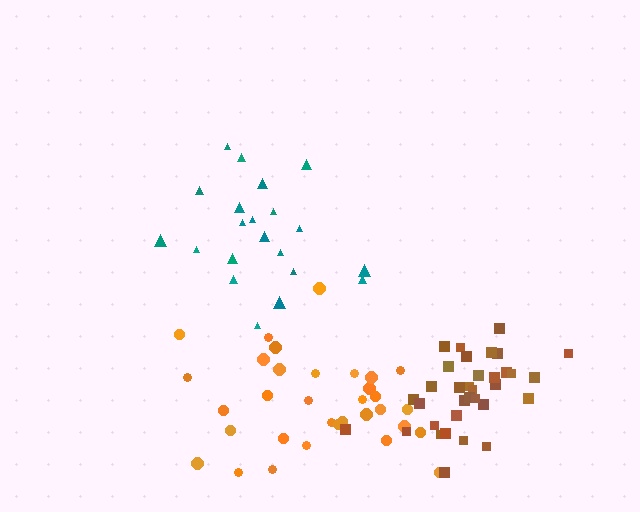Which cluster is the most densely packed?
Brown.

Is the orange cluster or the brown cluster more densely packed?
Brown.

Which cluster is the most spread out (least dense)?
Orange.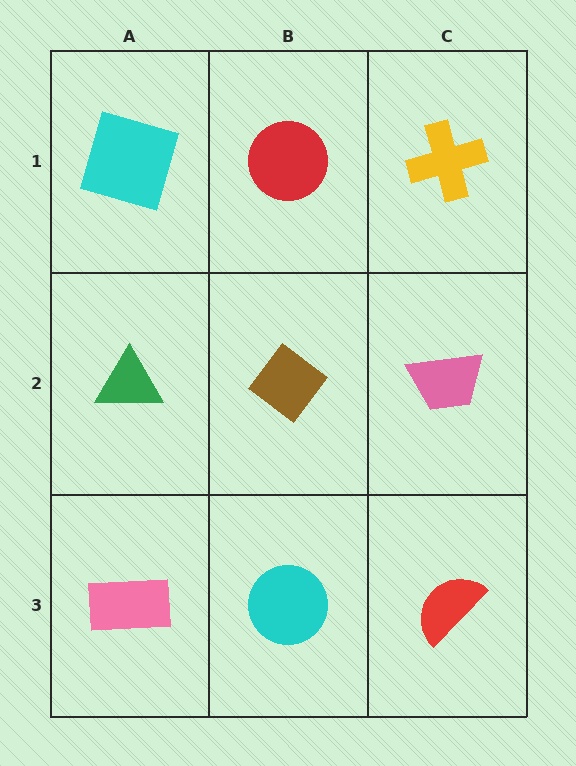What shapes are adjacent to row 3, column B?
A brown diamond (row 2, column B), a pink rectangle (row 3, column A), a red semicircle (row 3, column C).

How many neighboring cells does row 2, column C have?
3.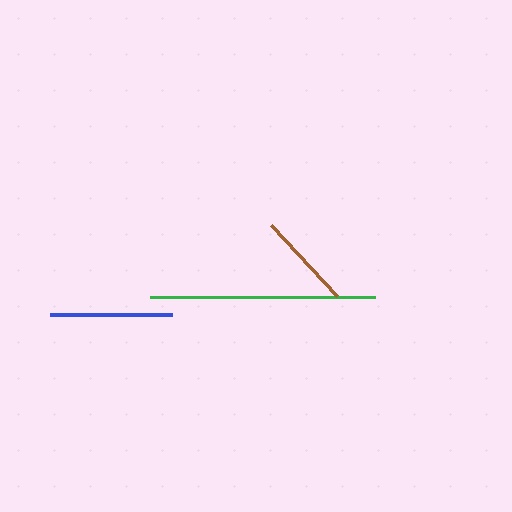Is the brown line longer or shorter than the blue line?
The blue line is longer than the brown line.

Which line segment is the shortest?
The brown line is the shortest at approximately 97 pixels.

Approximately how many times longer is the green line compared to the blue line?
The green line is approximately 1.9 times the length of the blue line.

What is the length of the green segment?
The green segment is approximately 225 pixels long.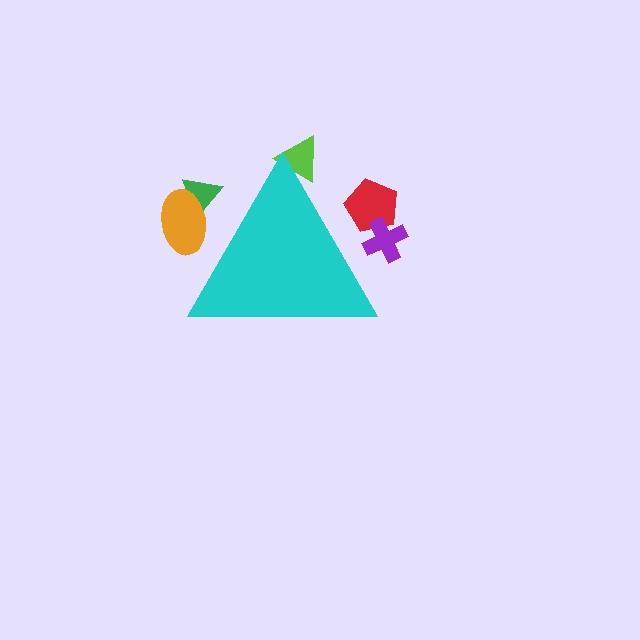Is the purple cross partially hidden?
Yes, the purple cross is partially hidden behind the cyan triangle.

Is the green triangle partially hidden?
Yes, the green triangle is partially hidden behind the cyan triangle.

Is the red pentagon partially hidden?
Yes, the red pentagon is partially hidden behind the cyan triangle.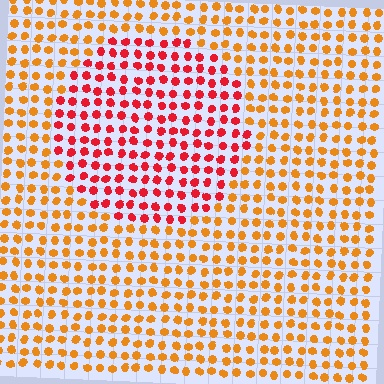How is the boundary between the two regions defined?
The boundary is defined purely by a slight shift in hue (about 39 degrees). Spacing, size, and orientation are identical on both sides.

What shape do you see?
I see a circle.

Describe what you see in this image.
The image is filled with small orange elements in a uniform arrangement. A circle-shaped region is visible where the elements are tinted to a slightly different hue, forming a subtle color boundary.